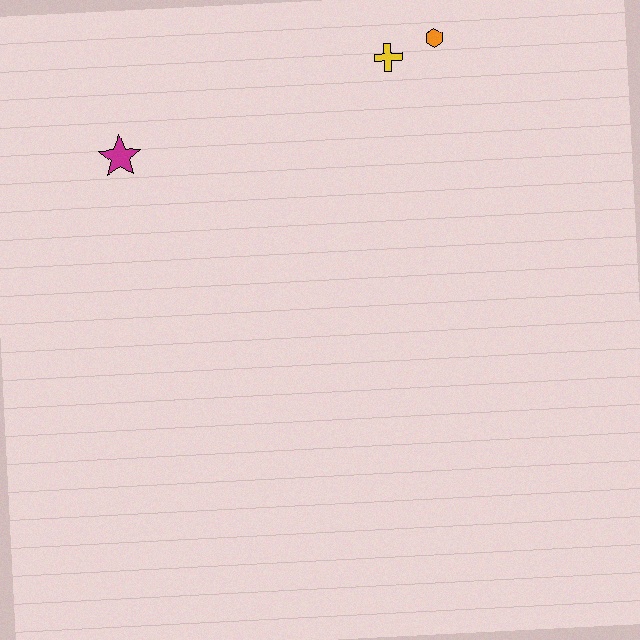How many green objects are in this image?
There are no green objects.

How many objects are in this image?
There are 3 objects.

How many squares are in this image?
There are no squares.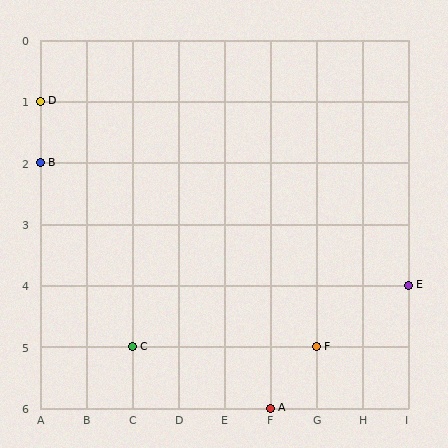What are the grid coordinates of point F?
Point F is at grid coordinates (G, 5).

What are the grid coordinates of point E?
Point E is at grid coordinates (I, 4).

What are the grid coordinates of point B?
Point B is at grid coordinates (A, 2).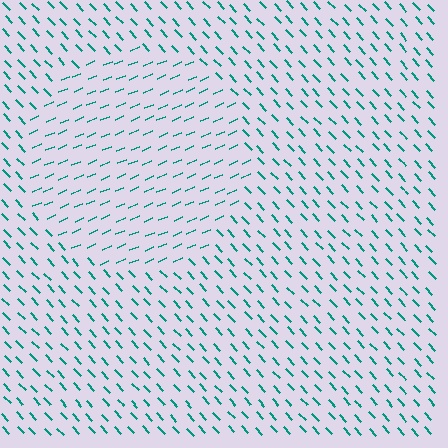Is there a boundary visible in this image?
Yes, there is a texture boundary formed by a change in line orientation.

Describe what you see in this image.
The image is filled with small teal line segments. A circle region in the image has lines oriented differently from the surrounding lines, creating a visible texture boundary.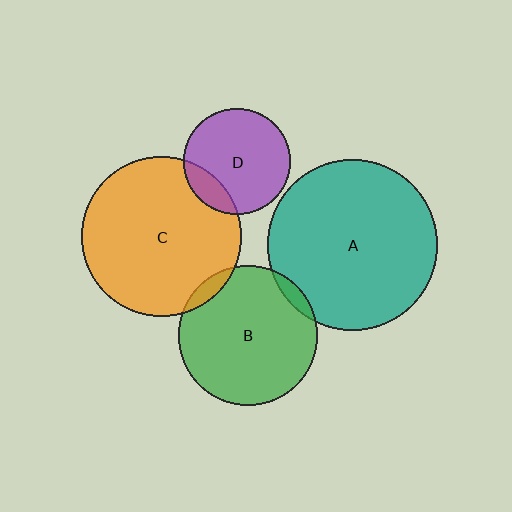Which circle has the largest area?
Circle A (teal).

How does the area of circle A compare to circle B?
Approximately 1.5 times.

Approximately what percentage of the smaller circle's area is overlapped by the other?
Approximately 5%.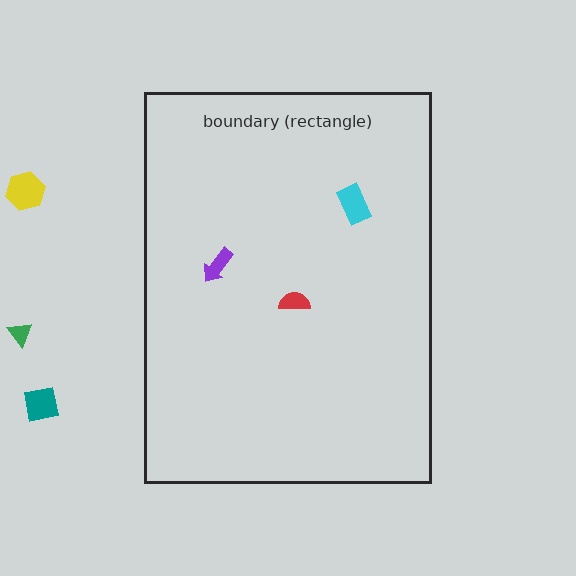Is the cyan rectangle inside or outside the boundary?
Inside.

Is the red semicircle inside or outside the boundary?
Inside.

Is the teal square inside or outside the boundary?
Outside.